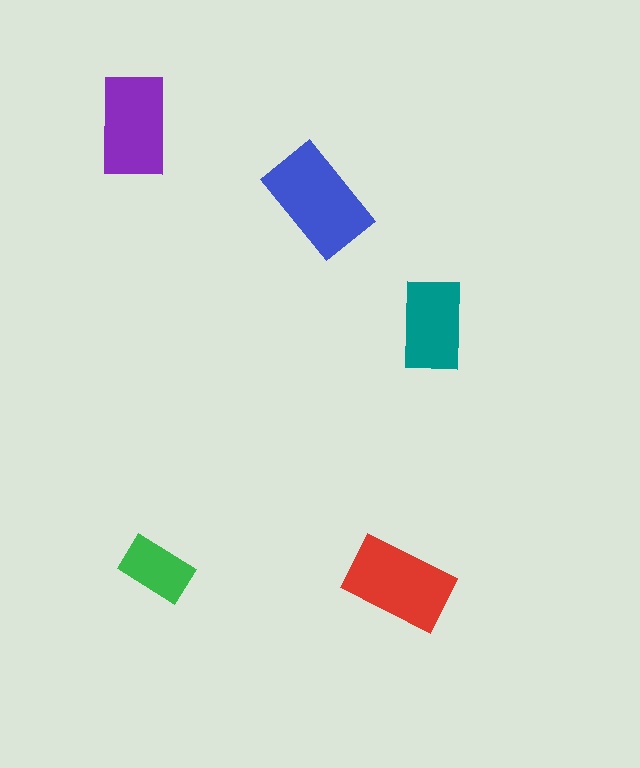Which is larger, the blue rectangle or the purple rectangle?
The blue one.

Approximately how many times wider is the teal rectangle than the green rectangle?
About 1.5 times wider.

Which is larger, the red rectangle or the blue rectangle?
The blue one.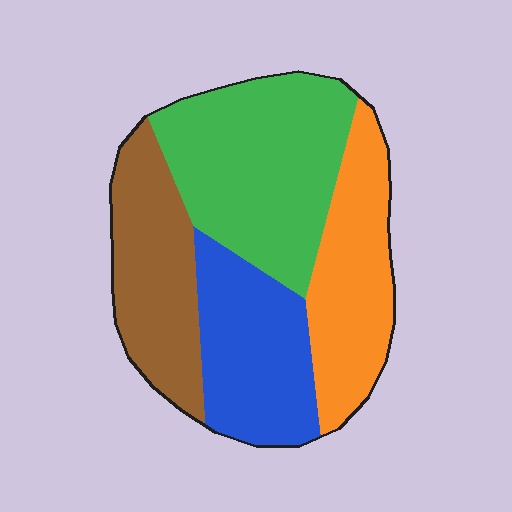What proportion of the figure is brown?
Brown takes up about one fifth (1/5) of the figure.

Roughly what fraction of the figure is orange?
Orange takes up about one fifth (1/5) of the figure.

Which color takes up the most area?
Green, at roughly 35%.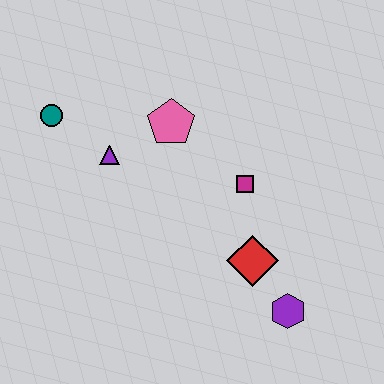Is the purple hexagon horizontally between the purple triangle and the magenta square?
No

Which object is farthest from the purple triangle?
The purple hexagon is farthest from the purple triangle.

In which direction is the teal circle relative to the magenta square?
The teal circle is to the left of the magenta square.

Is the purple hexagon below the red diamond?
Yes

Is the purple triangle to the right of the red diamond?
No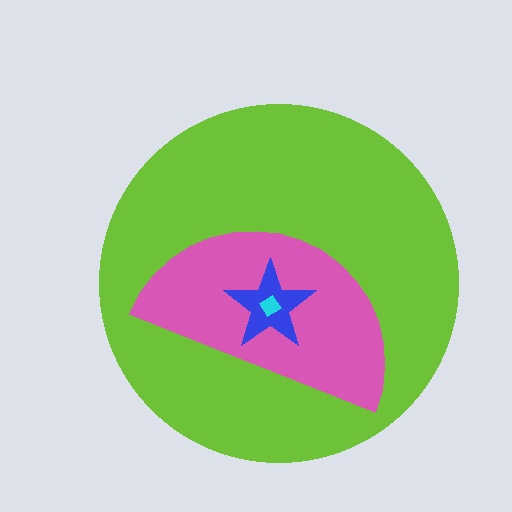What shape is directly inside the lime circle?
The pink semicircle.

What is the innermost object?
The cyan diamond.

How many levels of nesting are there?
4.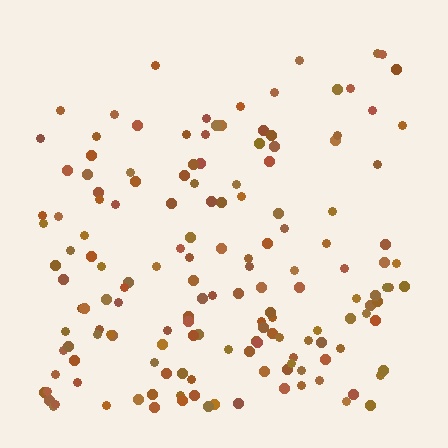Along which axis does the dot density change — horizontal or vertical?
Vertical.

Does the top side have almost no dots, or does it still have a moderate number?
Still a moderate number, just noticeably fewer than the bottom.